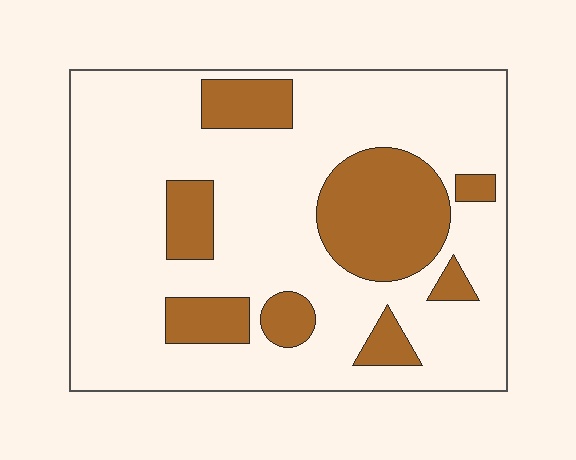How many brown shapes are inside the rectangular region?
8.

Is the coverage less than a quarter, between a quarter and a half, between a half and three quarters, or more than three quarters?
Less than a quarter.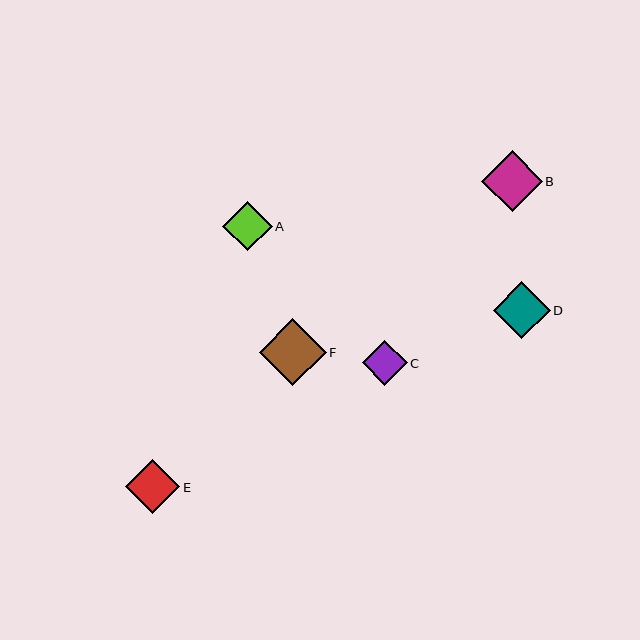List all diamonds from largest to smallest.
From largest to smallest: F, B, D, E, A, C.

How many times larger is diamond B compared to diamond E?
Diamond B is approximately 1.1 times the size of diamond E.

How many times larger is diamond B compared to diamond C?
Diamond B is approximately 1.4 times the size of diamond C.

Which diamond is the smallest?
Diamond C is the smallest with a size of approximately 45 pixels.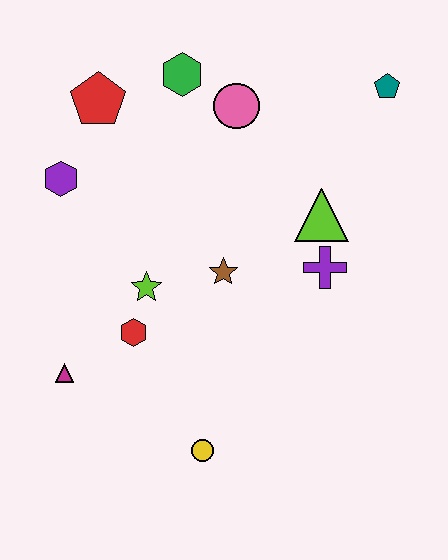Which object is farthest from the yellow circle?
The teal pentagon is farthest from the yellow circle.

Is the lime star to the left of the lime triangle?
Yes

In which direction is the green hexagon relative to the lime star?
The green hexagon is above the lime star.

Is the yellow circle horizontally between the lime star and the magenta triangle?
No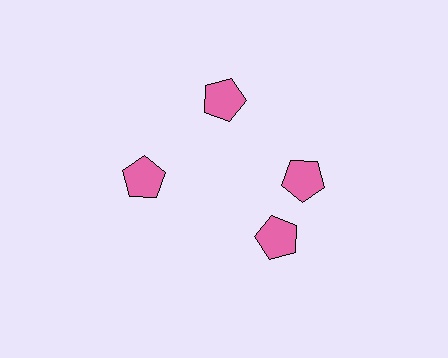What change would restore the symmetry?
The symmetry would be restored by rotating it back into even spacing with its neighbors so that all 4 pentagons sit at equal angles and equal distance from the center.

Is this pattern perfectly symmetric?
No. The 4 pink pentagons are arranged in a ring, but one element near the 6 o'clock position is rotated out of alignment along the ring, breaking the 4-fold rotational symmetry.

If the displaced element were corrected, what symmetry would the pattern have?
It would have 4-fold rotational symmetry — the pattern would map onto itself every 90 degrees.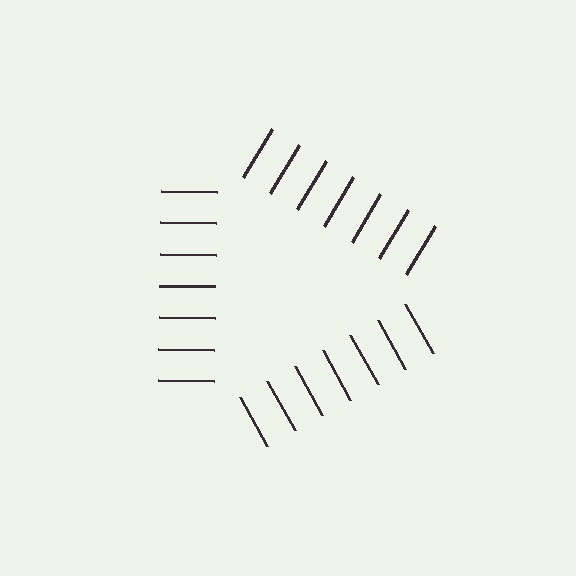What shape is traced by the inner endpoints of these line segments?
An illusory triangle — the line segments terminate on its edges but no continuous stroke is drawn.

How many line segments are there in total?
21 — 7 along each of the 3 edges.